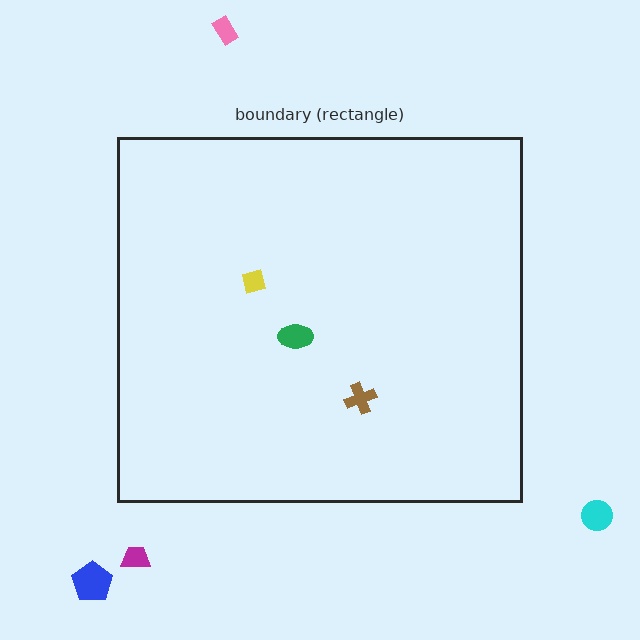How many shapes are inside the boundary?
3 inside, 4 outside.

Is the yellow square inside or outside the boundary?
Inside.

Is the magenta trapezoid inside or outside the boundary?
Outside.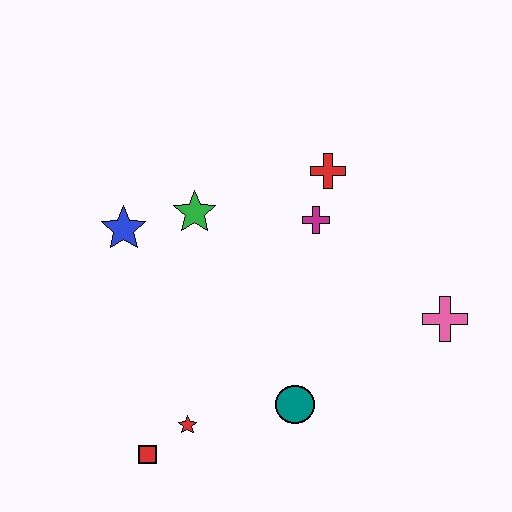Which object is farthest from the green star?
The pink cross is farthest from the green star.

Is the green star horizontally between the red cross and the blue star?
Yes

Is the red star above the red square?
Yes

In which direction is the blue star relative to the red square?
The blue star is above the red square.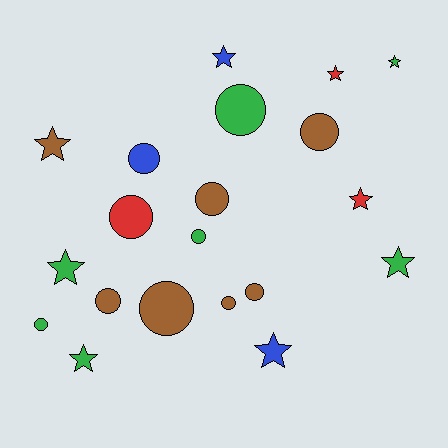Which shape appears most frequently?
Circle, with 11 objects.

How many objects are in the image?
There are 20 objects.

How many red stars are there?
There are 2 red stars.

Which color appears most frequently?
Brown, with 7 objects.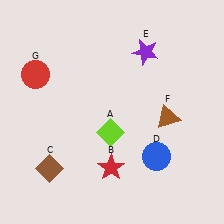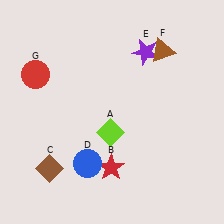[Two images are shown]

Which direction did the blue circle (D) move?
The blue circle (D) moved left.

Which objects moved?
The objects that moved are: the blue circle (D), the brown triangle (F).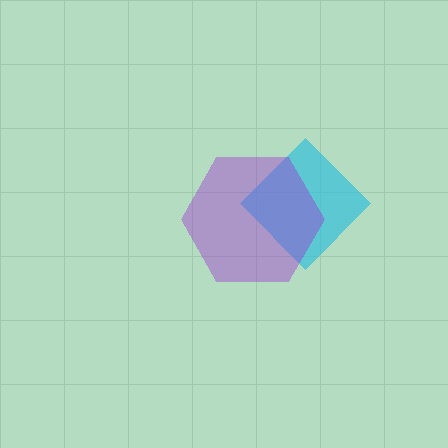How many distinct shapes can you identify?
There are 2 distinct shapes: a cyan diamond, a purple hexagon.